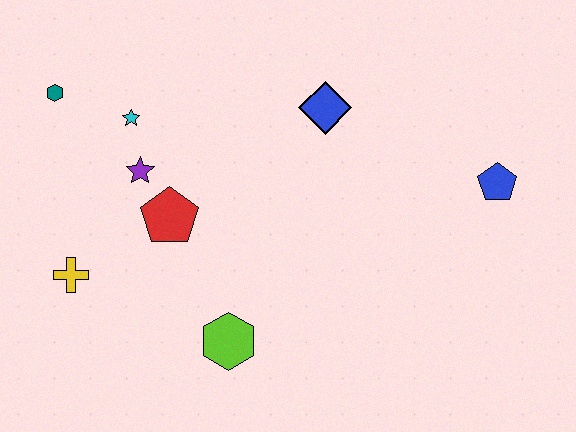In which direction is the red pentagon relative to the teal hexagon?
The red pentagon is below the teal hexagon.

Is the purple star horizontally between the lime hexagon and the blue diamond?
No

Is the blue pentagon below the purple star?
Yes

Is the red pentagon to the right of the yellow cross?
Yes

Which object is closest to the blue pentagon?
The blue diamond is closest to the blue pentagon.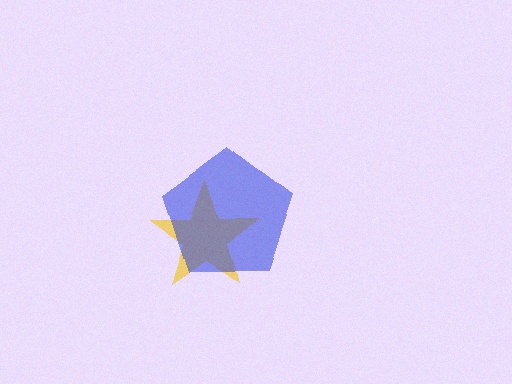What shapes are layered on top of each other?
The layered shapes are: a yellow star, a blue pentagon.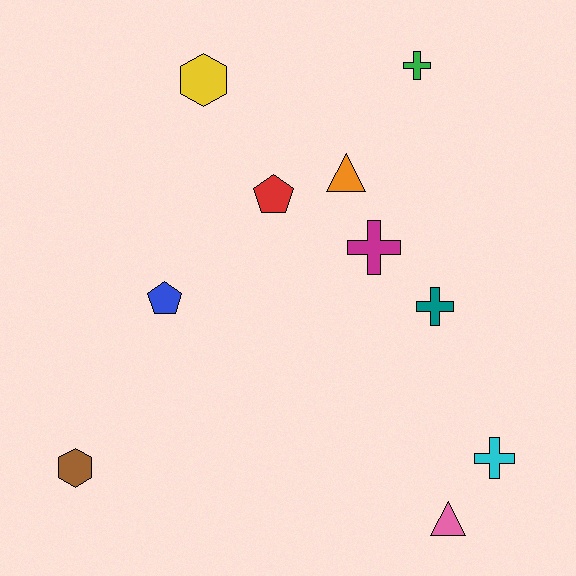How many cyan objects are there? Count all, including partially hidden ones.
There is 1 cyan object.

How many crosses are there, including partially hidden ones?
There are 4 crosses.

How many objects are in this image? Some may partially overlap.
There are 10 objects.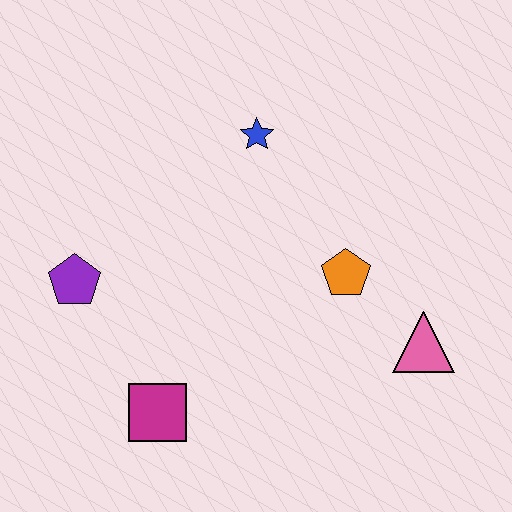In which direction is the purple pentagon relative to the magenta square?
The purple pentagon is above the magenta square.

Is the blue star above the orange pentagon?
Yes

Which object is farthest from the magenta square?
The blue star is farthest from the magenta square.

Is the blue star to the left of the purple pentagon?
No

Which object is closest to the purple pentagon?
The magenta square is closest to the purple pentagon.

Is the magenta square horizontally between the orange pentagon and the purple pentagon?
Yes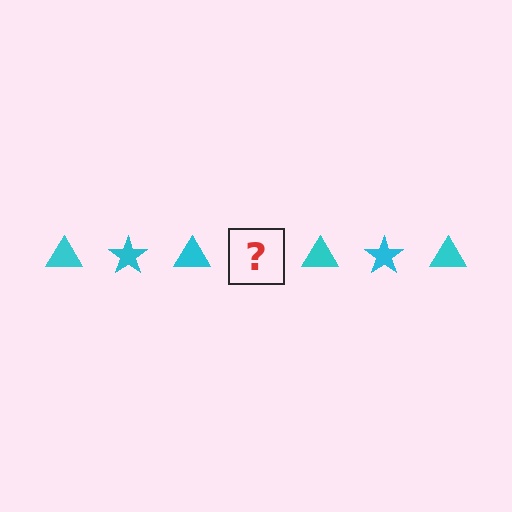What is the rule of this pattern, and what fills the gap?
The rule is that the pattern cycles through triangle, star shapes in cyan. The gap should be filled with a cyan star.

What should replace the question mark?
The question mark should be replaced with a cyan star.